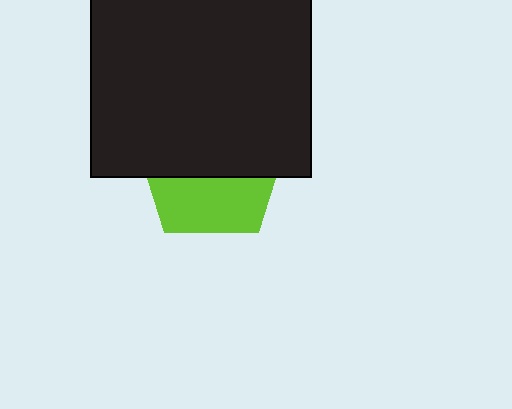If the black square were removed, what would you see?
You would see the complete lime pentagon.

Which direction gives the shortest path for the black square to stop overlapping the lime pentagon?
Moving up gives the shortest separation.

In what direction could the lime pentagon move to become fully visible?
The lime pentagon could move down. That would shift it out from behind the black square entirely.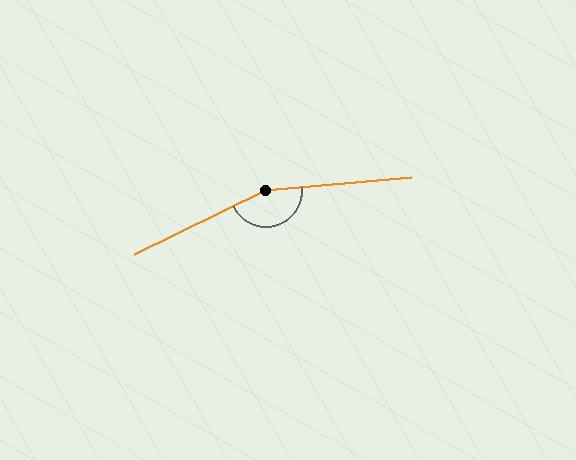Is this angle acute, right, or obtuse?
It is obtuse.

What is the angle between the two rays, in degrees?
Approximately 159 degrees.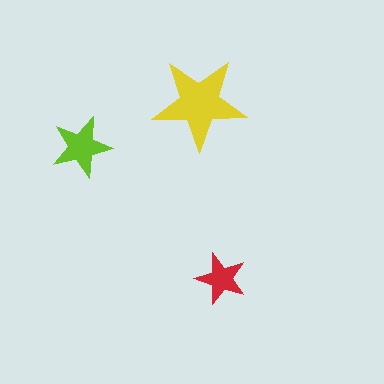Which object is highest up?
The yellow star is topmost.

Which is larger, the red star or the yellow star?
The yellow one.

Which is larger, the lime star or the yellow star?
The yellow one.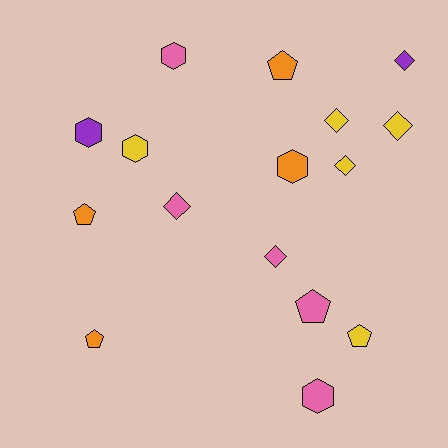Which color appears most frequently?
Yellow, with 5 objects.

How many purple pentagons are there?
There are no purple pentagons.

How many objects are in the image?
There are 16 objects.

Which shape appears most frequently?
Diamond, with 6 objects.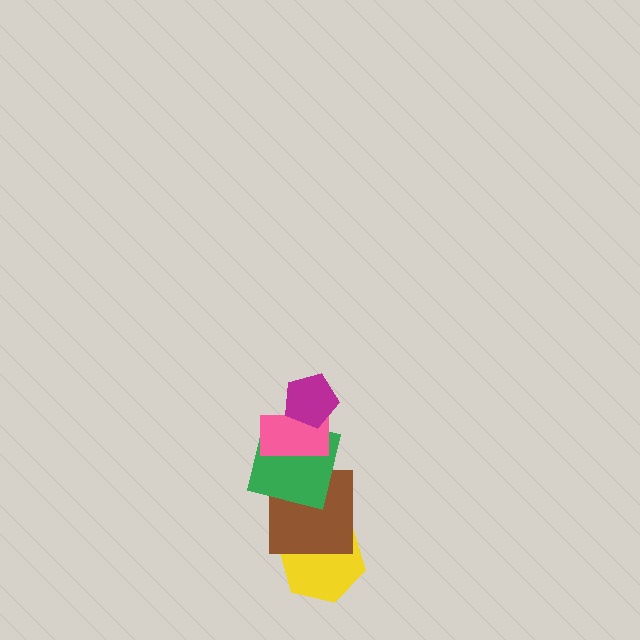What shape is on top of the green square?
The pink rectangle is on top of the green square.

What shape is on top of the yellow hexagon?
The brown square is on top of the yellow hexagon.